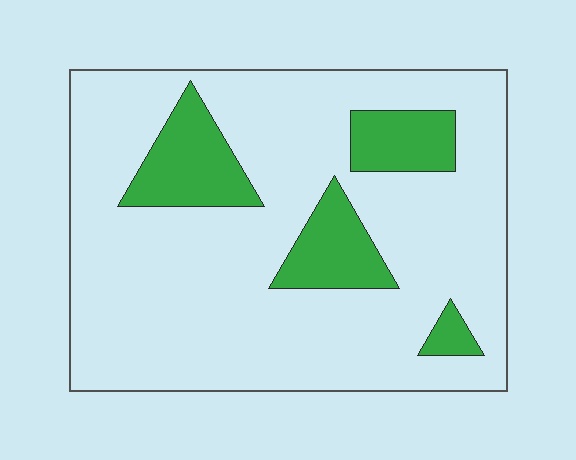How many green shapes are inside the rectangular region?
4.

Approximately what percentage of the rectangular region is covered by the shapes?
Approximately 20%.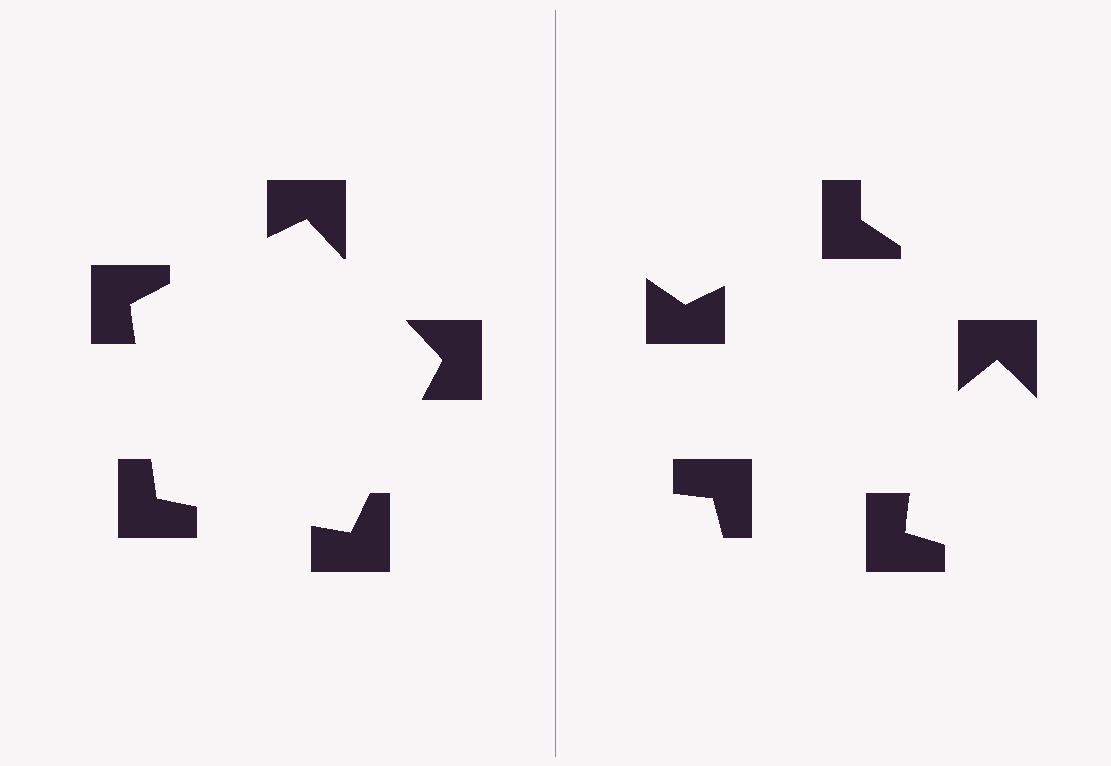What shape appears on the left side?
An illusory pentagon.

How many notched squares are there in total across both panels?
10 — 5 on each side.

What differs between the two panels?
The notched squares are positioned identically on both sides; only the wedge orientations differ. On the left they align to a pentagon; on the right they are misaligned.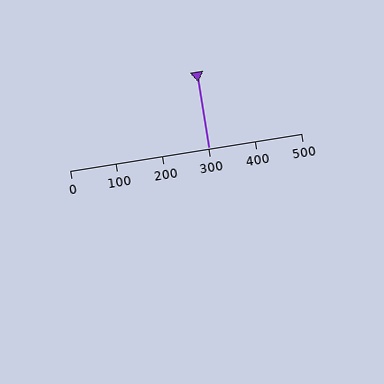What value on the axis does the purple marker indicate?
The marker indicates approximately 300.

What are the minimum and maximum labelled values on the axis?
The axis runs from 0 to 500.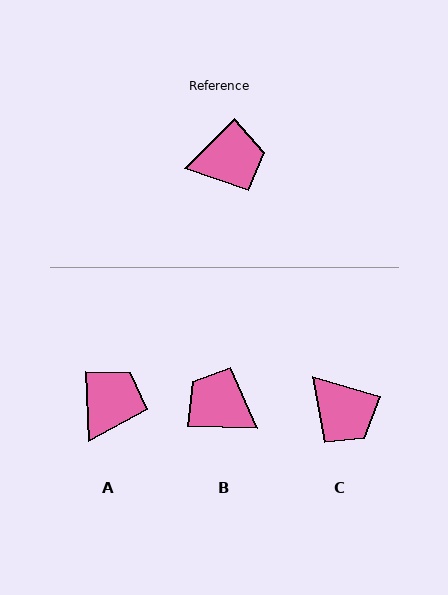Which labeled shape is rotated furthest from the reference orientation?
B, about 133 degrees away.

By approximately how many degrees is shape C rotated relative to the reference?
Approximately 61 degrees clockwise.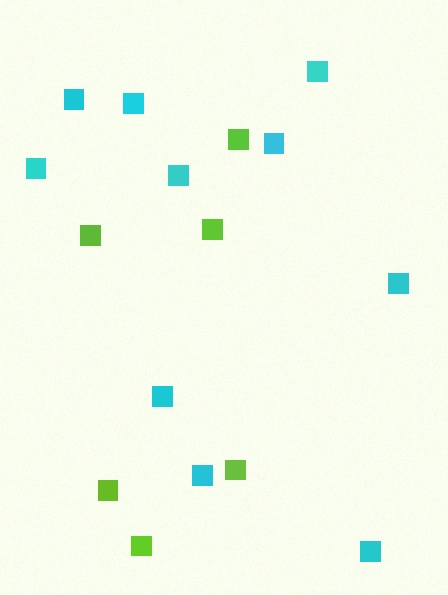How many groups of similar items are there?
There are 2 groups: one group of lime squares (6) and one group of cyan squares (10).